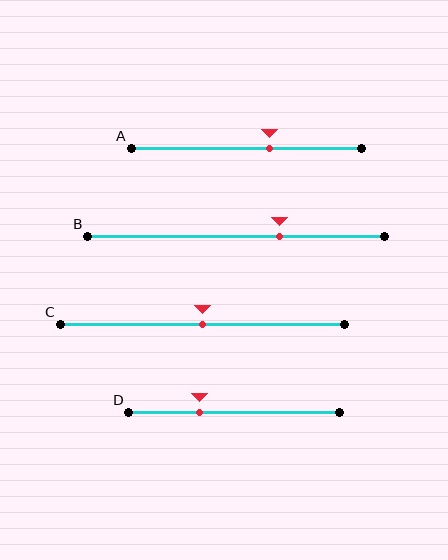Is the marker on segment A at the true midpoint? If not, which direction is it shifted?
No, the marker on segment A is shifted to the right by about 10% of the segment length.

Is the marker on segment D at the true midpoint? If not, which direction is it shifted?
No, the marker on segment D is shifted to the left by about 16% of the segment length.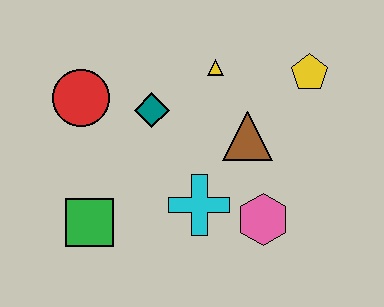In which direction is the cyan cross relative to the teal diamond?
The cyan cross is below the teal diamond.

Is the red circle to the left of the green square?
Yes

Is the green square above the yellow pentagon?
No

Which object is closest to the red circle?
The teal diamond is closest to the red circle.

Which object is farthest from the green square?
The yellow pentagon is farthest from the green square.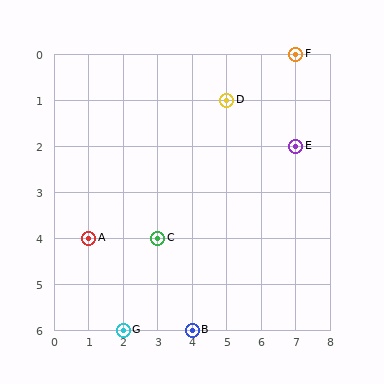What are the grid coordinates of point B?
Point B is at grid coordinates (4, 6).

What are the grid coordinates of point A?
Point A is at grid coordinates (1, 4).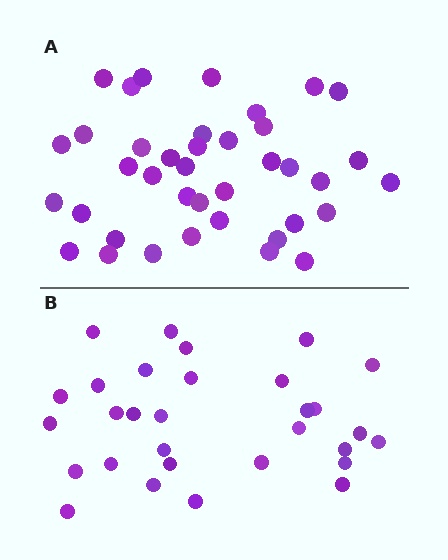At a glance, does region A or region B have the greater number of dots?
Region A (the top region) has more dots.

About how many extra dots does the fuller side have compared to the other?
Region A has roughly 8 or so more dots than region B.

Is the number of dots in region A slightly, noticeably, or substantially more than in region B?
Region A has noticeably more, but not dramatically so. The ratio is roughly 1.3 to 1.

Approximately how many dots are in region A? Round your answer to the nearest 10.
About 40 dots. (The exact count is 39, which rounds to 40.)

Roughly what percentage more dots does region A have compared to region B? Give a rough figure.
About 30% more.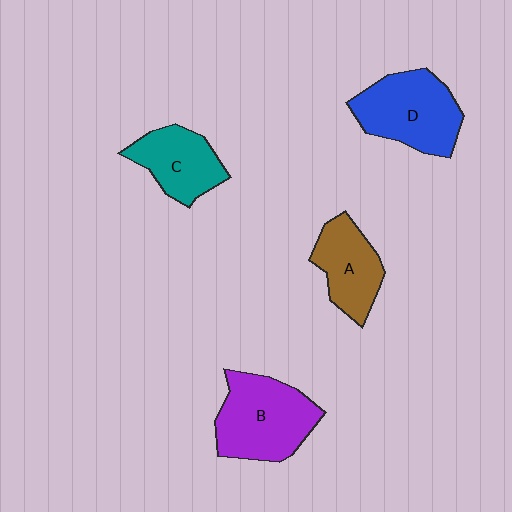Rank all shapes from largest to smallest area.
From largest to smallest: B (purple), D (blue), A (brown), C (teal).